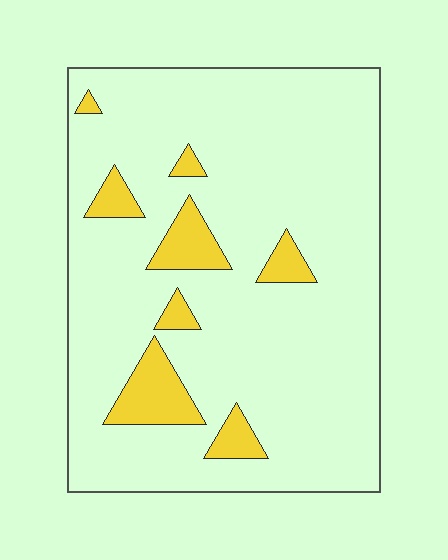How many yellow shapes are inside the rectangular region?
8.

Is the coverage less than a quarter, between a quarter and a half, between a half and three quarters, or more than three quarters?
Less than a quarter.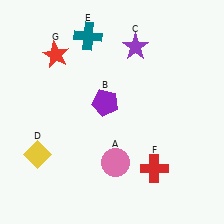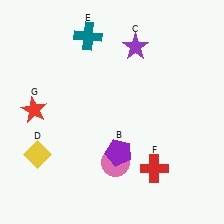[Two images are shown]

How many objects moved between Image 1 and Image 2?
2 objects moved between the two images.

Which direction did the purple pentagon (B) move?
The purple pentagon (B) moved down.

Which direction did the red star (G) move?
The red star (G) moved down.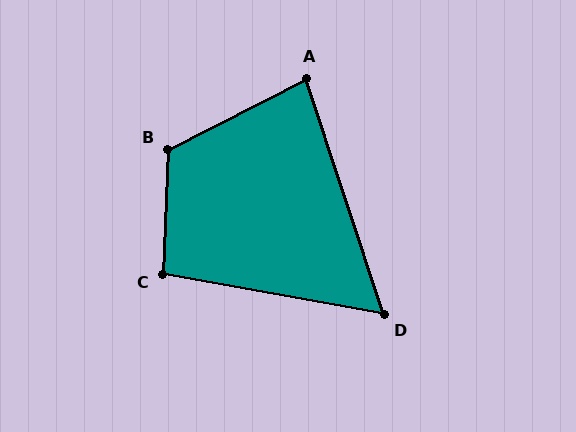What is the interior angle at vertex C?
Approximately 98 degrees (obtuse).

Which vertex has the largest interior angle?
B, at approximately 119 degrees.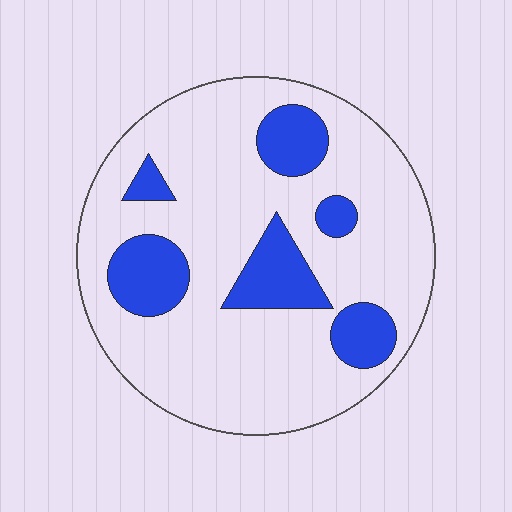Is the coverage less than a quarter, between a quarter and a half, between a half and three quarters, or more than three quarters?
Less than a quarter.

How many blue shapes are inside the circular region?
6.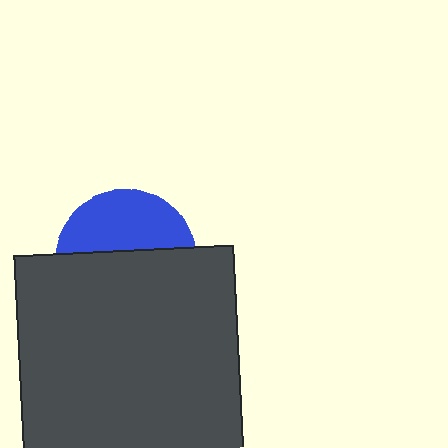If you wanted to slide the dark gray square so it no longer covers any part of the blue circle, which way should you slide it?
Slide it down — that is the most direct way to separate the two shapes.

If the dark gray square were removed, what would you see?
You would see the complete blue circle.